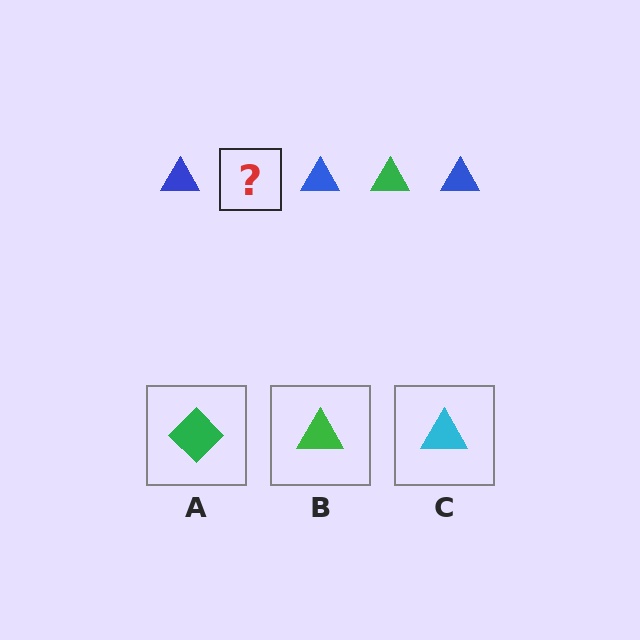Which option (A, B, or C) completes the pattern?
B.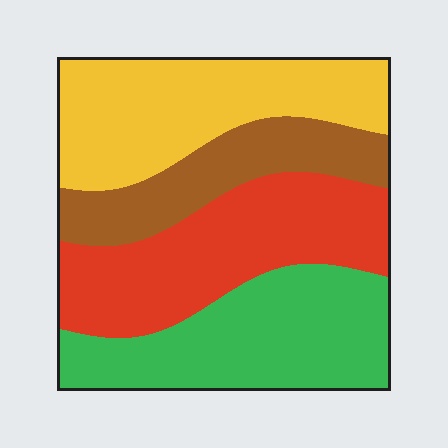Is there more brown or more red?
Red.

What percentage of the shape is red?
Red takes up about one quarter (1/4) of the shape.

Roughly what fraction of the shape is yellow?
Yellow takes up between a quarter and a half of the shape.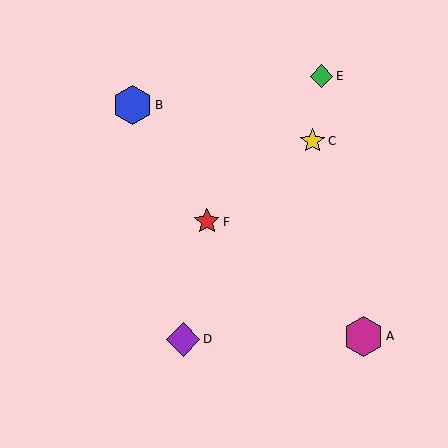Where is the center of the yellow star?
The center of the yellow star is at (312, 141).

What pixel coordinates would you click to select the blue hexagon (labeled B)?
Click at (132, 105) to select the blue hexagon B.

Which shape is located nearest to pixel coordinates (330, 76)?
The green diamond (labeled E) at (322, 76) is nearest to that location.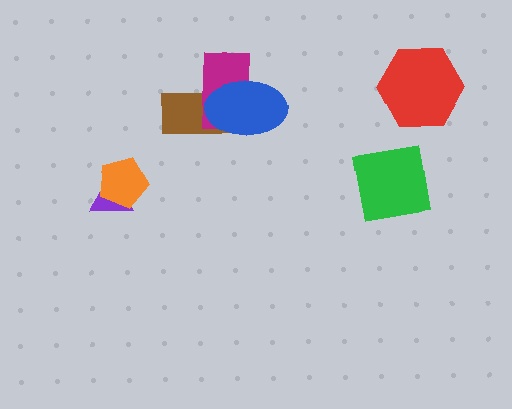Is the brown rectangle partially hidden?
Yes, it is partially covered by another shape.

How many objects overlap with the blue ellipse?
2 objects overlap with the blue ellipse.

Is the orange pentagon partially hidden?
No, no other shape covers it.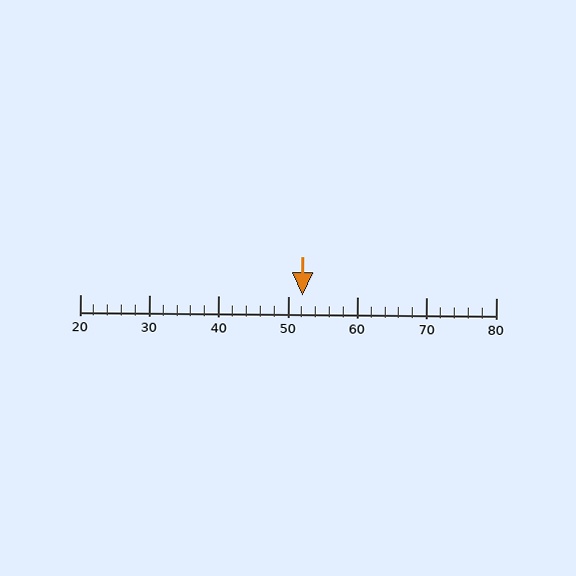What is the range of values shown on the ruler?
The ruler shows values from 20 to 80.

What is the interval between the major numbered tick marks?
The major tick marks are spaced 10 units apart.